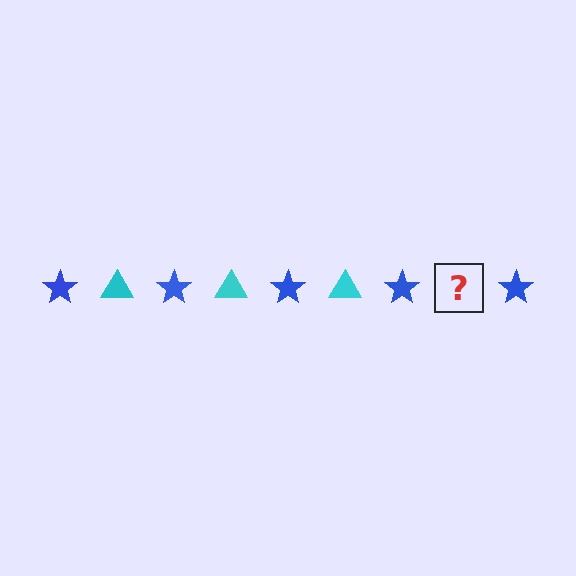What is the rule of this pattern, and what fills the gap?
The rule is that the pattern alternates between blue star and cyan triangle. The gap should be filled with a cyan triangle.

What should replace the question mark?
The question mark should be replaced with a cyan triangle.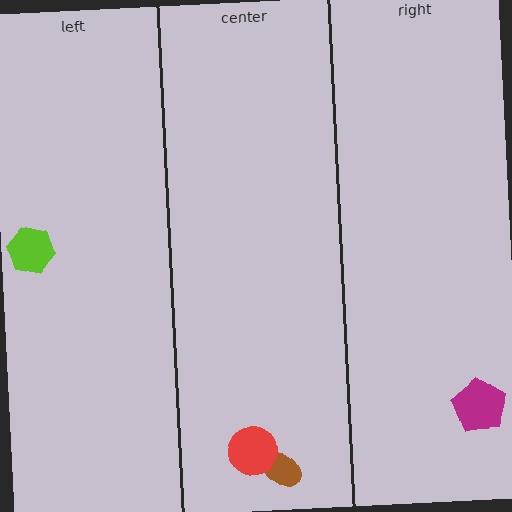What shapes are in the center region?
The brown ellipse, the red circle.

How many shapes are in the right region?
1.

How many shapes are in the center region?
2.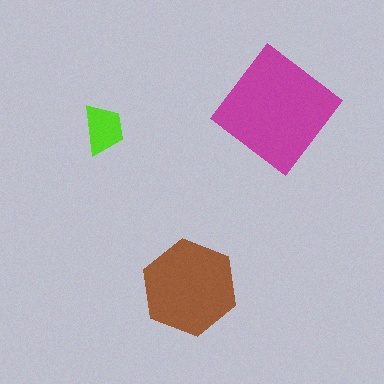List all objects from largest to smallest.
The magenta diamond, the brown hexagon, the lime trapezoid.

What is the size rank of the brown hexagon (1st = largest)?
2nd.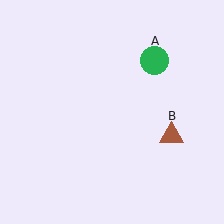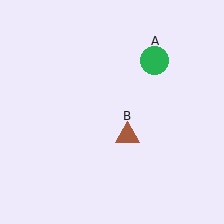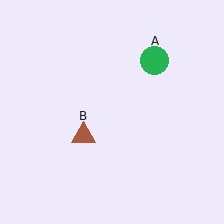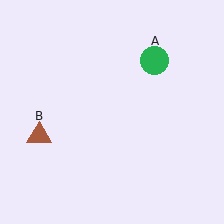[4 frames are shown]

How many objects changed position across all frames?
1 object changed position: brown triangle (object B).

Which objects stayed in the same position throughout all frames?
Green circle (object A) remained stationary.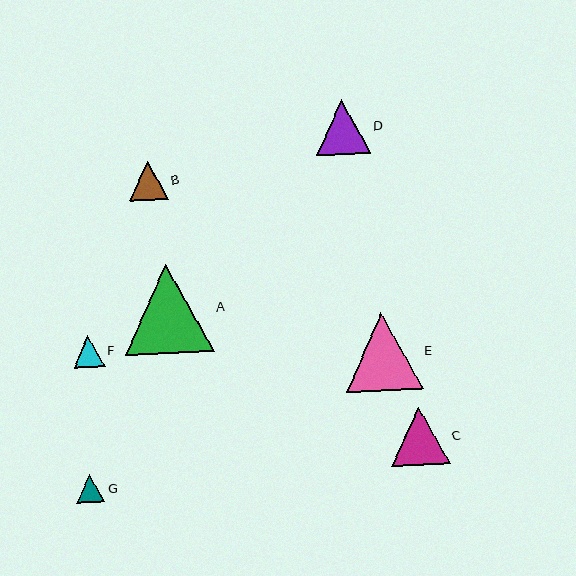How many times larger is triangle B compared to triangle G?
Triangle B is approximately 1.4 times the size of triangle G.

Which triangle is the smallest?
Triangle G is the smallest with a size of approximately 28 pixels.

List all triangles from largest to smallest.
From largest to smallest: A, E, C, D, B, F, G.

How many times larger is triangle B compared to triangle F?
Triangle B is approximately 1.2 times the size of triangle F.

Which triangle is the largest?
Triangle A is the largest with a size of approximately 89 pixels.